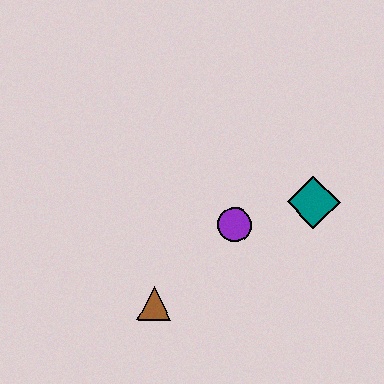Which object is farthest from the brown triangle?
The teal diamond is farthest from the brown triangle.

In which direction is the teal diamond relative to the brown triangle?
The teal diamond is to the right of the brown triangle.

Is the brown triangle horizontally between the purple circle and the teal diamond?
No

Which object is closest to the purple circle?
The teal diamond is closest to the purple circle.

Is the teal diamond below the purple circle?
No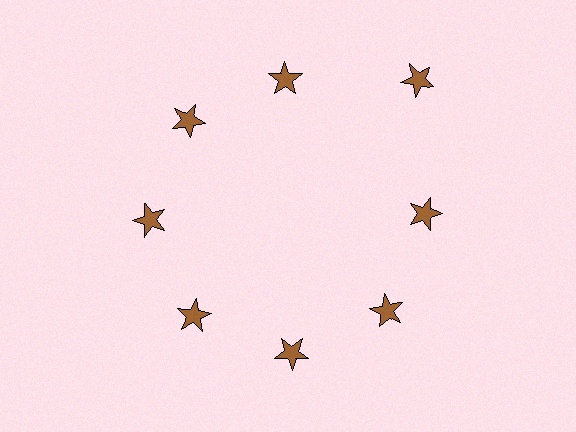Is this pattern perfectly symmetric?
No. The 8 brown stars are arranged in a ring, but one element near the 2 o'clock position is pushed outward from the center, breaking the 8-fold rotational symmetry.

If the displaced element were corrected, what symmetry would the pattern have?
It would have 8-fold rotational symmetry — the pattern would map onto itself every 45 degrees.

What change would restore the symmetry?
The symmetry would be restored by moving it inward, back onto the ring so that all 8 stars sit at equal angles and equal distance from the center.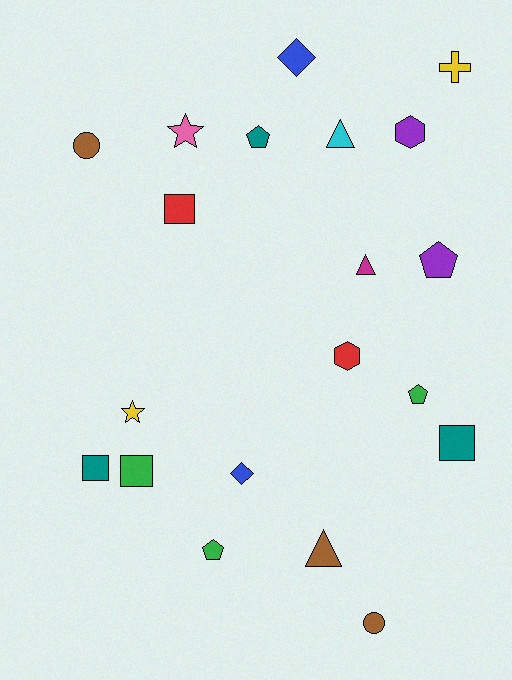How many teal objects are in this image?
There are 3 teal objects.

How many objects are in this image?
There are 20 objects.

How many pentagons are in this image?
There are 4 pentagons.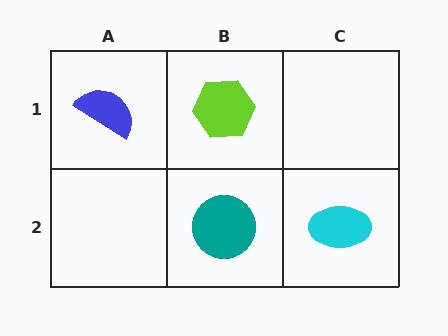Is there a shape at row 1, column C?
No, that cell is empty.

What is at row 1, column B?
A lime hexagon.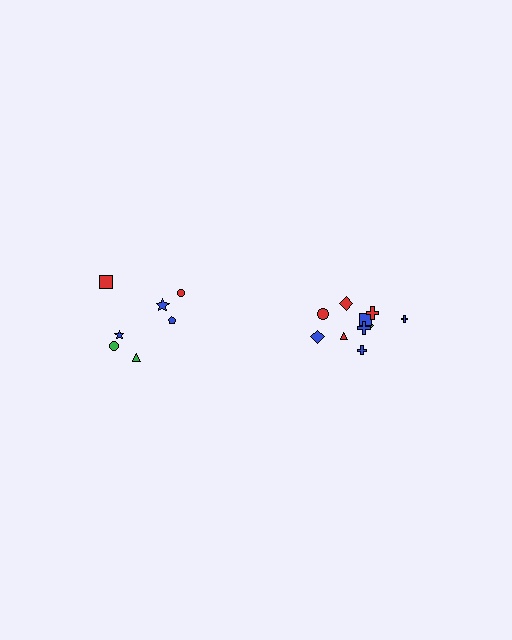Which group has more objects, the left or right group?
The right group.